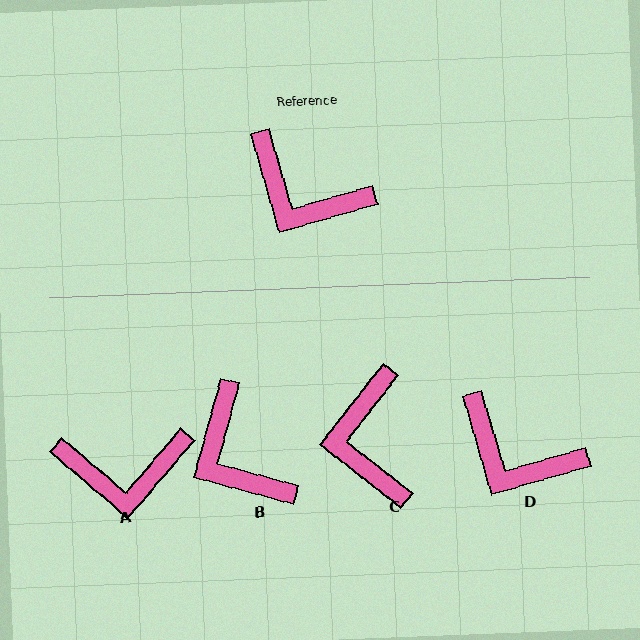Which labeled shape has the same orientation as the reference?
D.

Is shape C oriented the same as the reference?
No, it is off by about 55 degrees.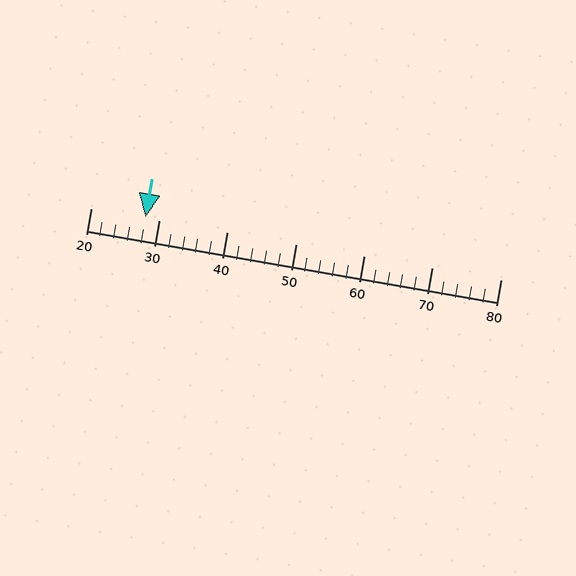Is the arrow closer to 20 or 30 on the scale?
The arrow is closer to 30.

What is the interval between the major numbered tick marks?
The major tick marks are spaced 10 units apart.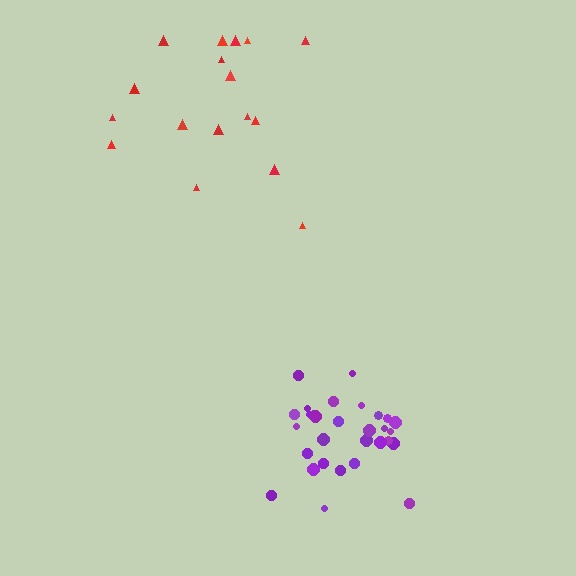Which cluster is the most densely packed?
Purple.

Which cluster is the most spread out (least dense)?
Red.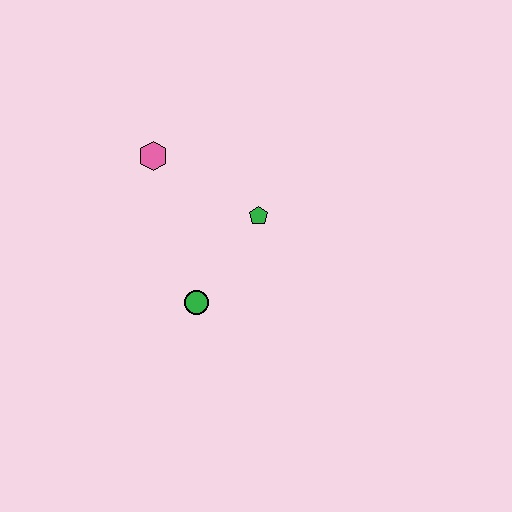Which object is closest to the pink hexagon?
The green pentagon is closest to the pink hexagon.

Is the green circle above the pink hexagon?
No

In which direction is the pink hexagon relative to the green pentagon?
The pink hexagon is to the left of the green pentagon.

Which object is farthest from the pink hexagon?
The green circle is farthest from the pink hexagon.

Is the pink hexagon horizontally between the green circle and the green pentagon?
No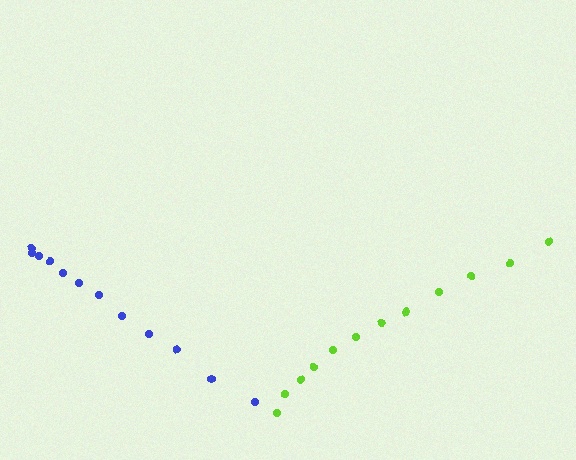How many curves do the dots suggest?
There are 2 distinct paths.